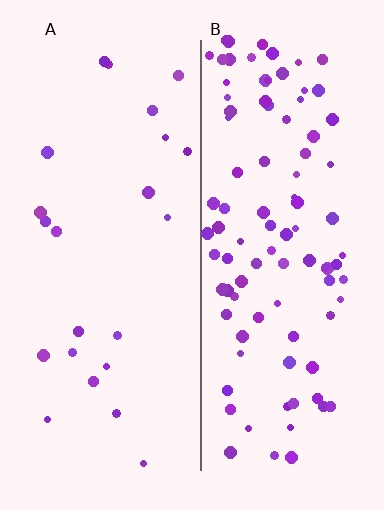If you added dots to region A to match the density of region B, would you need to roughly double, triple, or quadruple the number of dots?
Approximately quadruple.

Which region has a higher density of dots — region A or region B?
B (the right).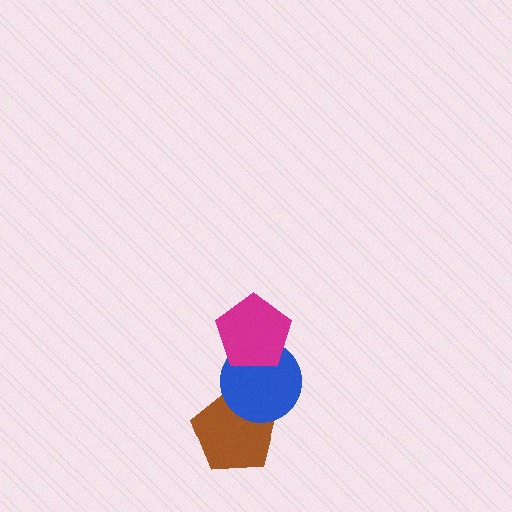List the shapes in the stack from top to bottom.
From top to bottom: the magenta pentagon, the blue circle, the brown pentagon.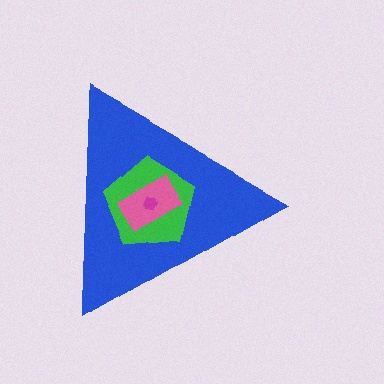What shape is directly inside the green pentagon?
The pink rectangle.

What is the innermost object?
The magenta hexagon.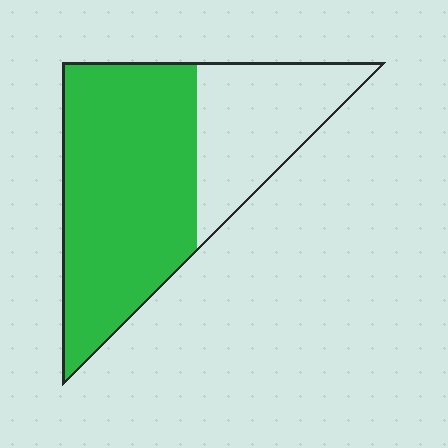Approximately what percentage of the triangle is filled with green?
Approximately 65%.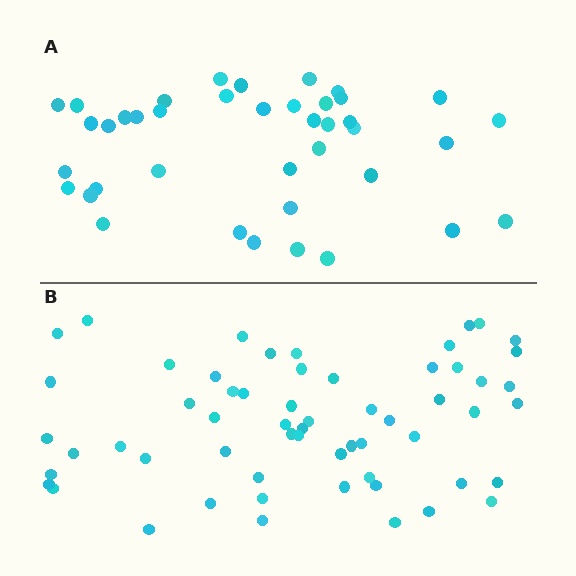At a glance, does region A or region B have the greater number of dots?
Region B (the bottom region) has more dots.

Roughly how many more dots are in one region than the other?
Region B has approximately 20 more dots than region A.